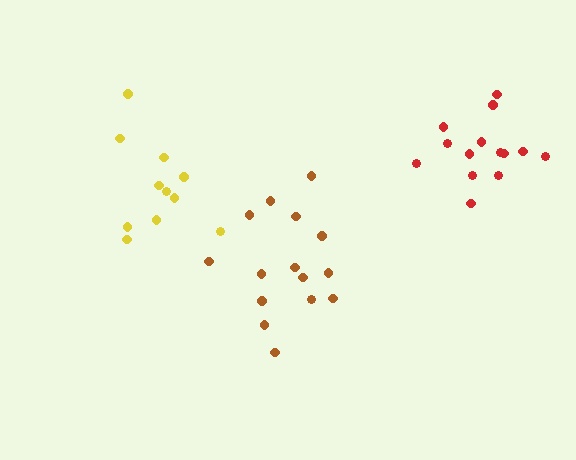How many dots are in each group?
Group 1: 15 dots, Group 2: 11 dots, Group 3: 14 dots (40 total).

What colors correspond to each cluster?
The clusters are colored: brown, yellow, red.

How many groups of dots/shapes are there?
There are 3 groups.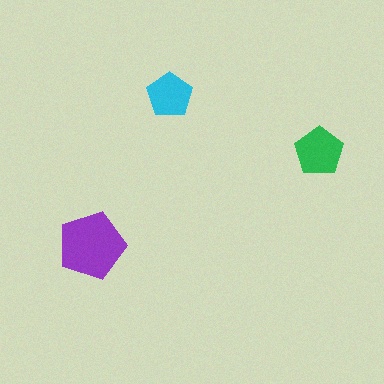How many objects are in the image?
There are 3 objects in the image.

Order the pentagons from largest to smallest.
the purple one, the green one, the cyan one.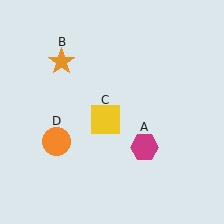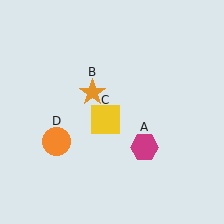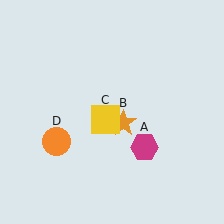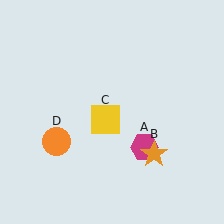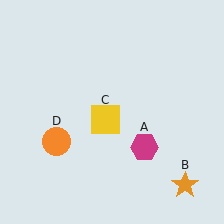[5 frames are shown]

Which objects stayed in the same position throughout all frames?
Magenta hexagon (object A) and yellow square (object C) and orange circle (object D) remained stationary.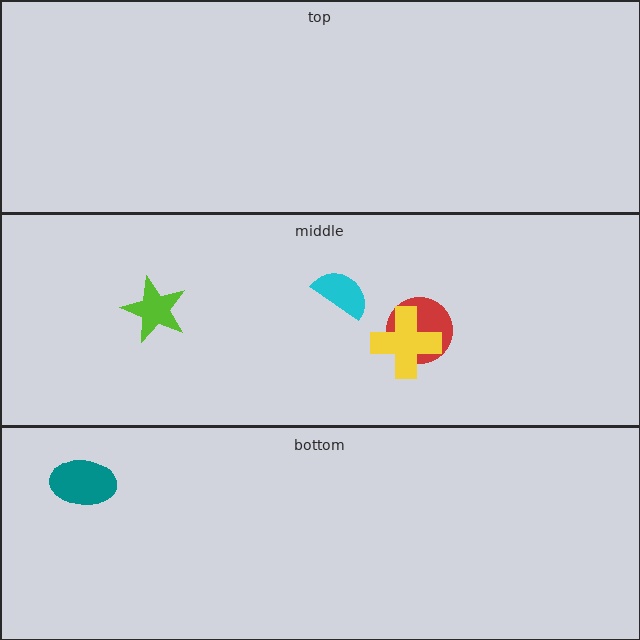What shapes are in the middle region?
The lime star, the red circle, the cyan semicircle, the yellow cross.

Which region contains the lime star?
The middle region.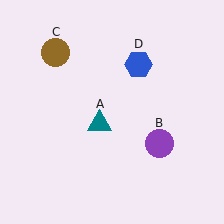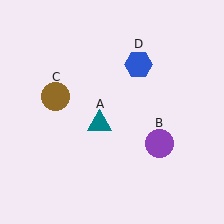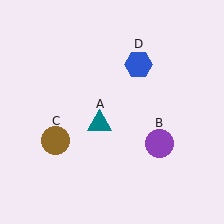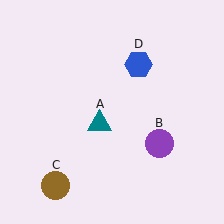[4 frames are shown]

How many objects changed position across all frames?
1 object changed position: brown circle (object C).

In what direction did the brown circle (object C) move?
The brown circle (object C) moved down.